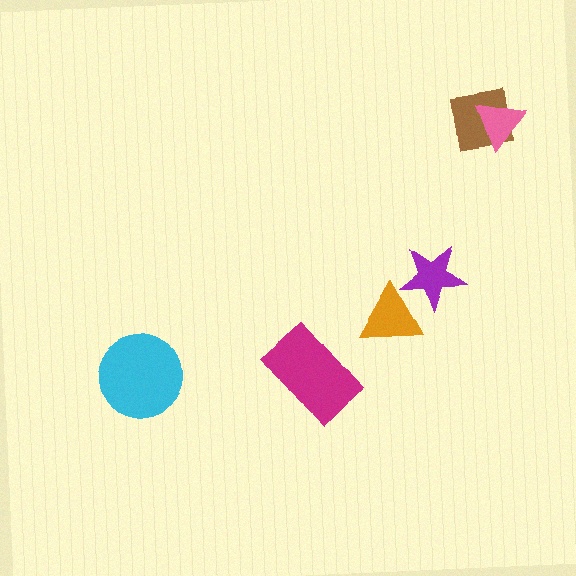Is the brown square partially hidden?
Yes, it is partially covered by another shape.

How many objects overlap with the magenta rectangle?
0 objects overlap with the magenta rectangle.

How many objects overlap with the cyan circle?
0 objects overlap with the cyan circle.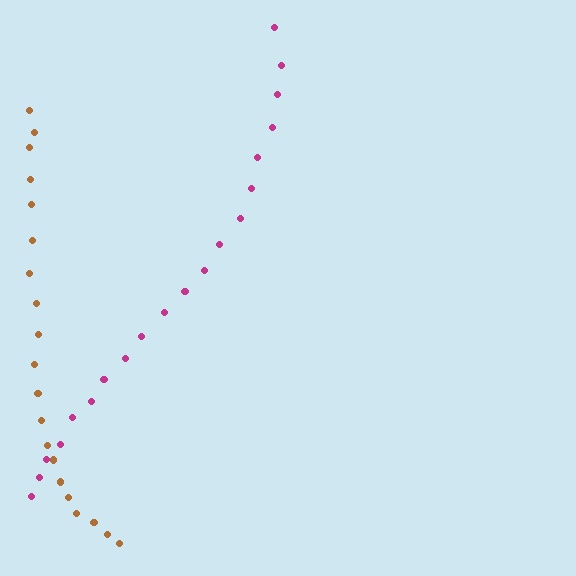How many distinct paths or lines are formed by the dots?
There are 2 distinct paths.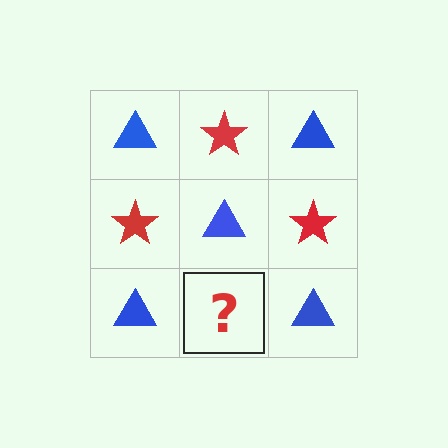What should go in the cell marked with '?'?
The missing cell should contain a red star.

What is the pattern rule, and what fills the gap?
The rule is that it alternates blue triangle and red star in a checkerboard pattern. The gap should be filled with a red star.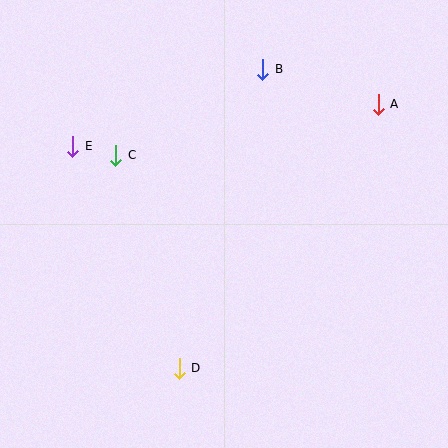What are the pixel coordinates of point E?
Point E is at (72, 146).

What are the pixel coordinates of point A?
Point A is at (378, 104).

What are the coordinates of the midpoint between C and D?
The midpoint between C and D is at (147, 262).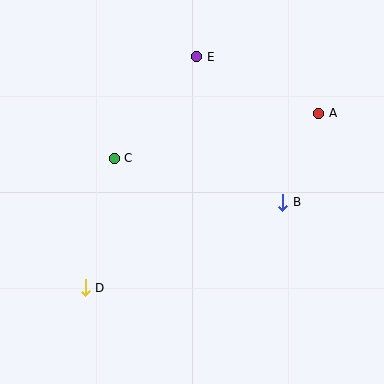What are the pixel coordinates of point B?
Point B is at (283, 202).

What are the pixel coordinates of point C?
Point C is at (114, 158).